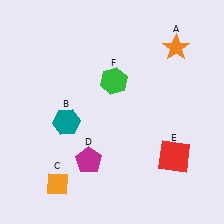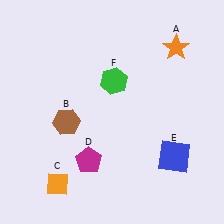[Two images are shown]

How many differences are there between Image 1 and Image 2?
There are 2 differences between the two images.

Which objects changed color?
B changed from teal to brown. E changed from red to blue.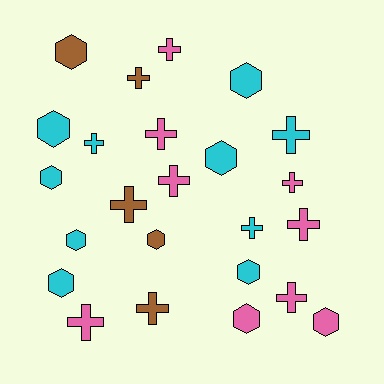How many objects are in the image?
There are 24 objects.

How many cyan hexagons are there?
There are 7 cyan hexagons.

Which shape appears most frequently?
Cross, with 13 objects.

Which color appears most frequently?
Cyan, with 10 objects.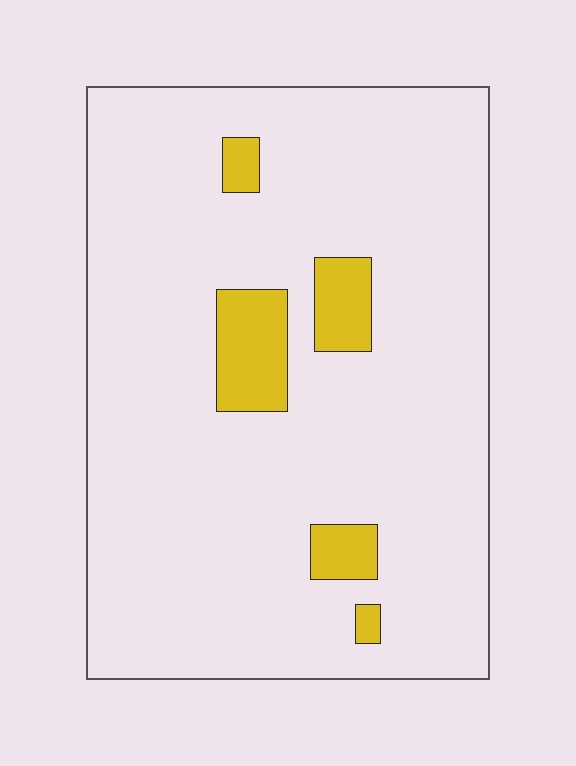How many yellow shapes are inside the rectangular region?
5.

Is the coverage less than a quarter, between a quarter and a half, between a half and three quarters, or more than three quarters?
Less than a quarter.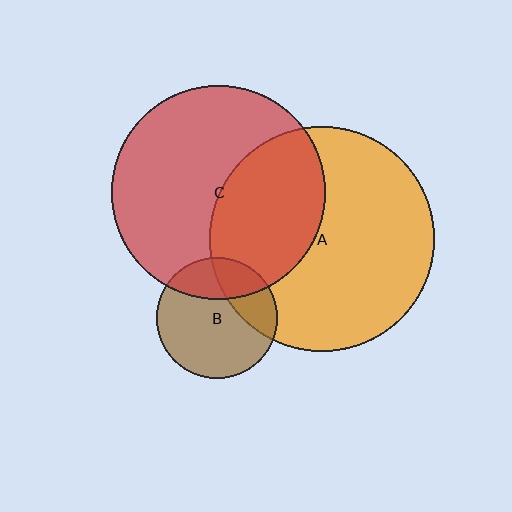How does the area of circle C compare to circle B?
Approximately 3.1 times.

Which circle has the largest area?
Circle A (orange).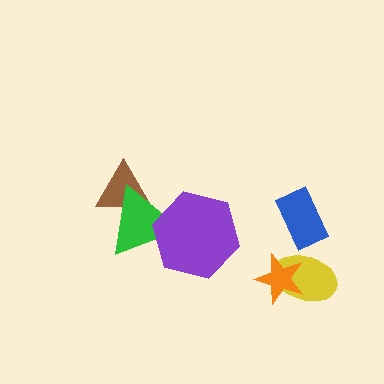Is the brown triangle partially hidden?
Yes, it is partially covered by another shape.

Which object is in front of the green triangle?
The purple hexagon is in front of the green triangle.